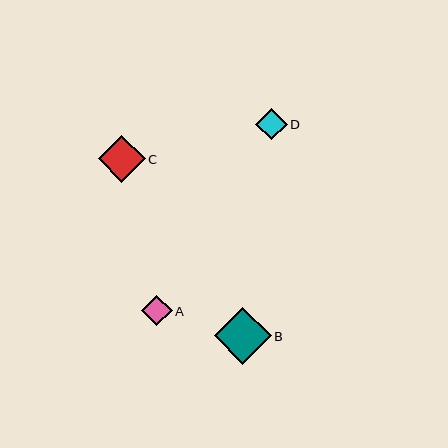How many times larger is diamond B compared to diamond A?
Diamond B is approximately 1.9 times the size of diamond A.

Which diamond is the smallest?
Diamond A is the smallest with a size of approximately 30 pixels.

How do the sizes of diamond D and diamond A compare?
Diamond D and diamond A are approximately the same size.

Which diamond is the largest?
Diamond B is the largest with a size of approximately 57 pixels.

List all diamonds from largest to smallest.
From largest to smallest: B, C, D, A.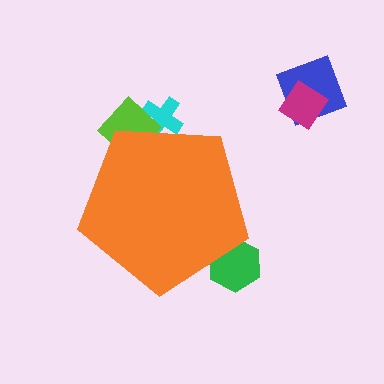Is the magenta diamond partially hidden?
No, the magenta diamond is fully visible.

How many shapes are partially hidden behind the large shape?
3 shapes are partially hidden.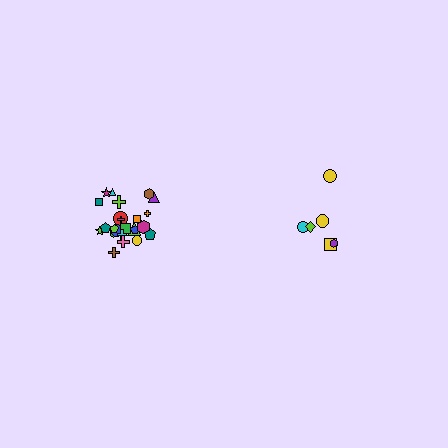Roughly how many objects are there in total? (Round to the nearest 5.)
Roughly 30 objects in total.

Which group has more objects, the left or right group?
The left group.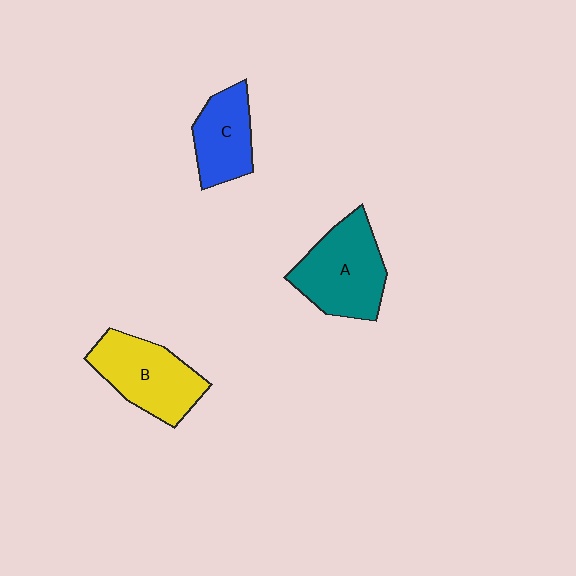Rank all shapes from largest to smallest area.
From largest to smallest: A (teal), B (yellow), C (blue).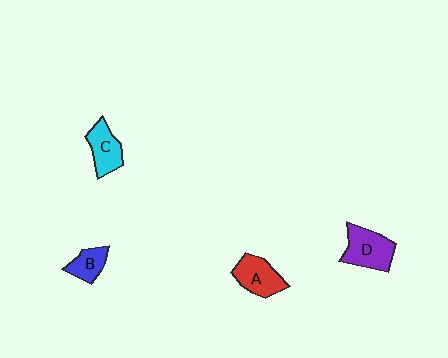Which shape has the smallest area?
Shape B (blue).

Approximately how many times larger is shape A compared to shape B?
Approximately 1.5 times.